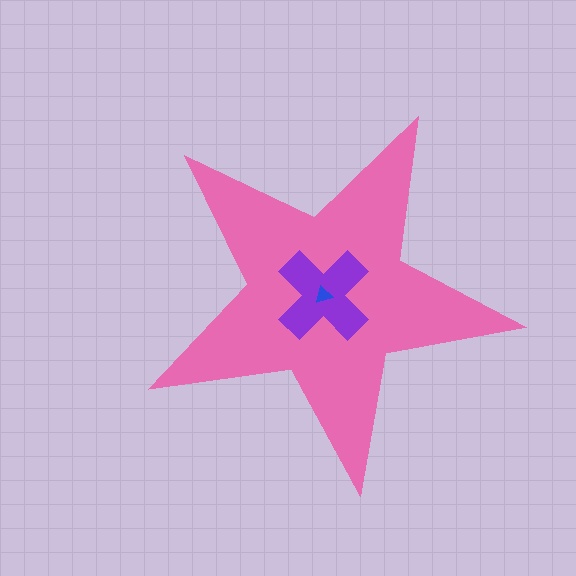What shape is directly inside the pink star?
The purple cross.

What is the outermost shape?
The pink star.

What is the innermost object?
The blue triangle.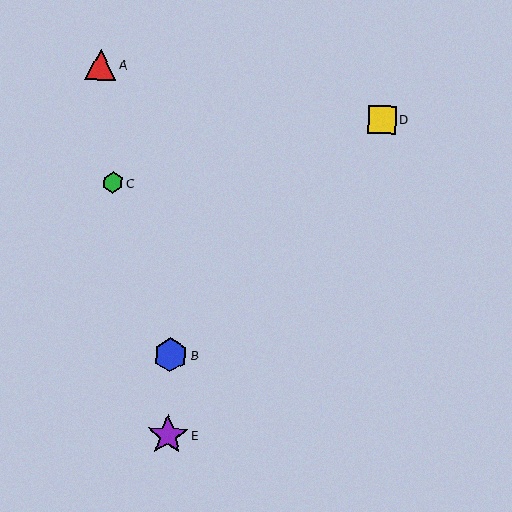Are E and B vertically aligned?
Yes, both are at x≈168.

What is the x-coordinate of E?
Object E is at x≈168.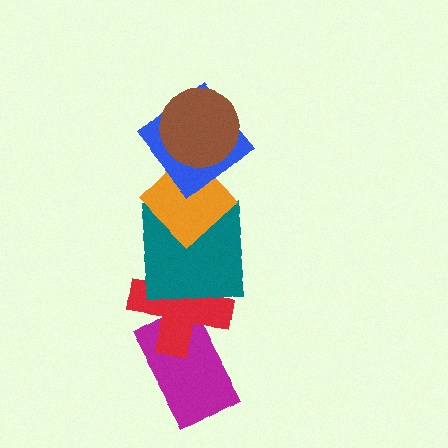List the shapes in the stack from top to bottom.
From top to bottom: the brown circle, the blue diamond, the orange diamond, the teal square, the red cross, the magenta rectangle.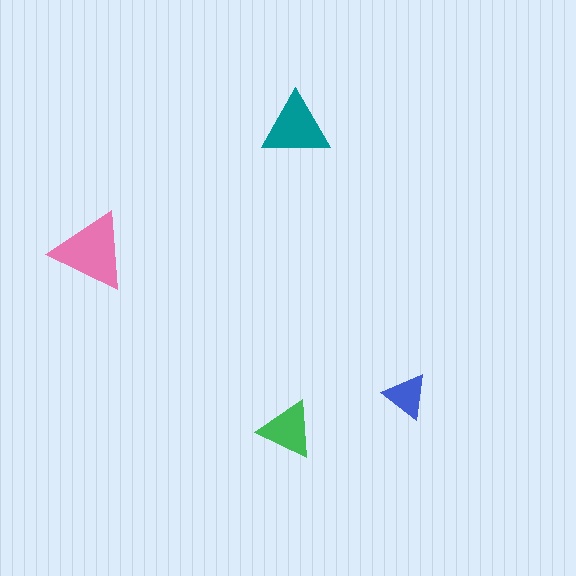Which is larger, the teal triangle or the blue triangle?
The teal one.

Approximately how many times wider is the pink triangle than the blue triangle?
About 1.5 times wider.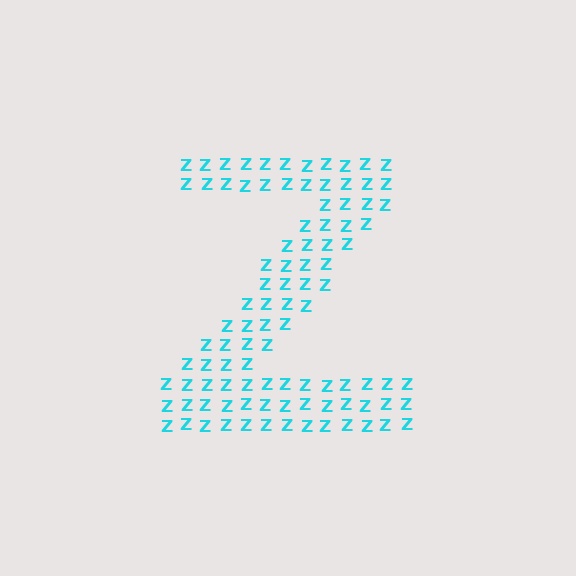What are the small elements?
The small elements are letter Z's.